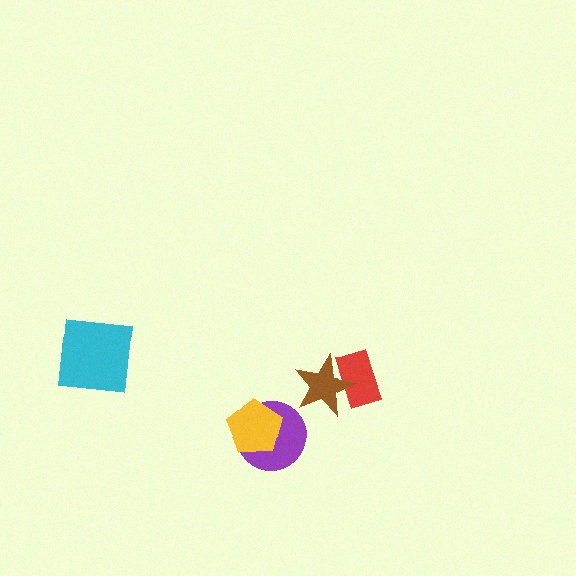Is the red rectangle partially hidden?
Yes, it is partially covered by another shape.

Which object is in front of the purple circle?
The yellow pentagon is in front of the purple circle.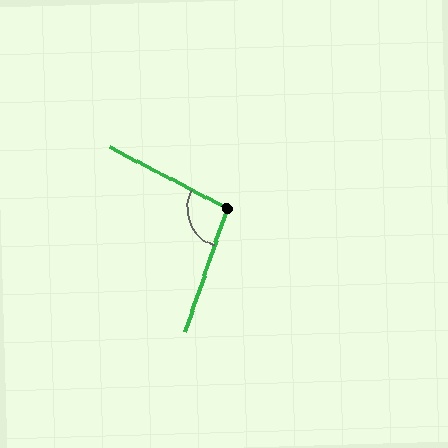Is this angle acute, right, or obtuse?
It is obtuse.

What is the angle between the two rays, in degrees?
Approximately 99 degrees.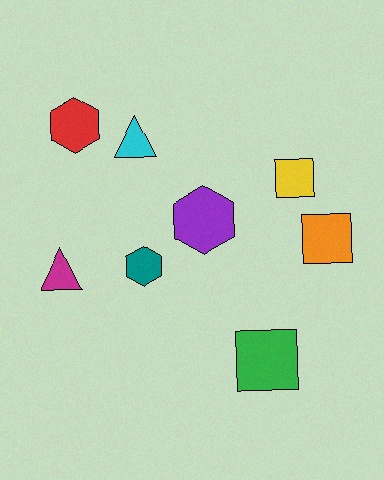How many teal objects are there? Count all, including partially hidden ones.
There is 1 teal object.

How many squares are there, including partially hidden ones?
There are 3 squares.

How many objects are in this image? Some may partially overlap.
There are 8 objects.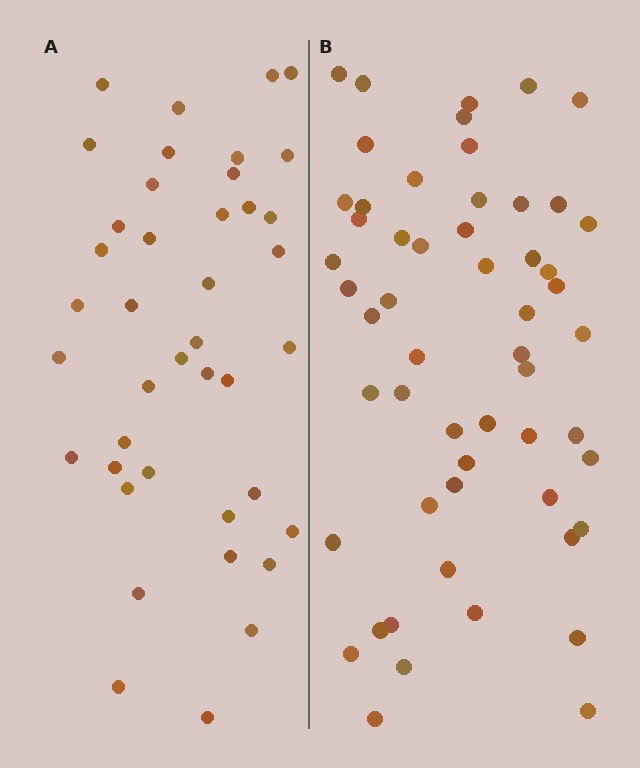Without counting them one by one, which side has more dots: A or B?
Region B (the right region) has more dots.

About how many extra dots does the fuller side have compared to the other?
Region B has approximately 15 more dots than region A.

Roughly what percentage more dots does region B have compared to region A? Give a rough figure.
About 35% more.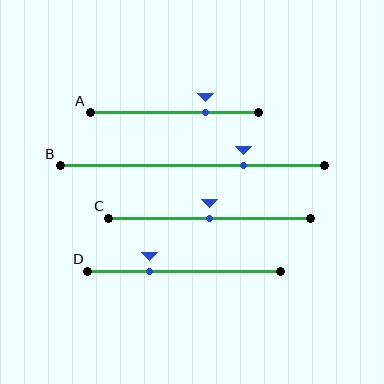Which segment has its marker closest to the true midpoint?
Segment C has its marker closest to the true midpoint.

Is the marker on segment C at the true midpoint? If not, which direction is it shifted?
Yes, the marker on segment C is at the true midpoint.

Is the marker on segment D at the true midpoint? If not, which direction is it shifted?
No, the marker on segment D is shifted to the left by about 18% of the segment length.